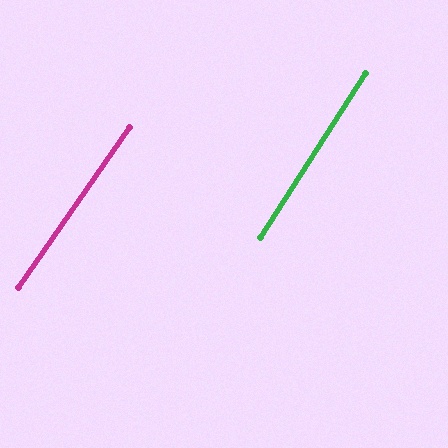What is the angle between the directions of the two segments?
Approximately 2 degrees.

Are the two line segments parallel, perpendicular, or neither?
Parallel — their directions differ by only 1.9°.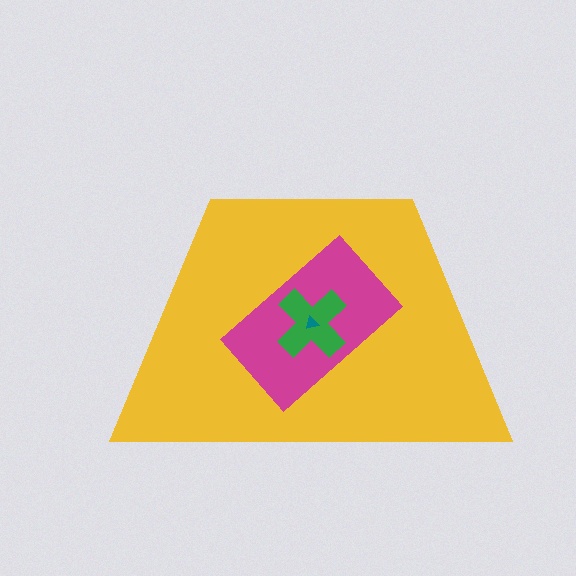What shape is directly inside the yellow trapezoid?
The magenta rectangle.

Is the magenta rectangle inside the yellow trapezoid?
Yes.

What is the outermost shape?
The yellow trapezoid.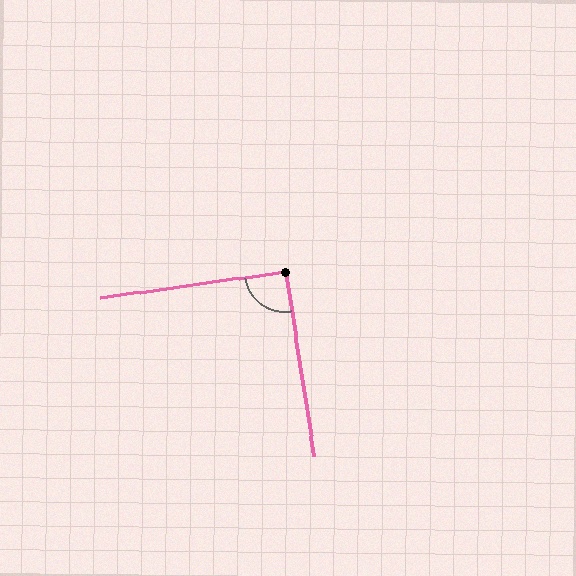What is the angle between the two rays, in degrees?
Approximately 91 degrees.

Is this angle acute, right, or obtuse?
It is approximately a right angle.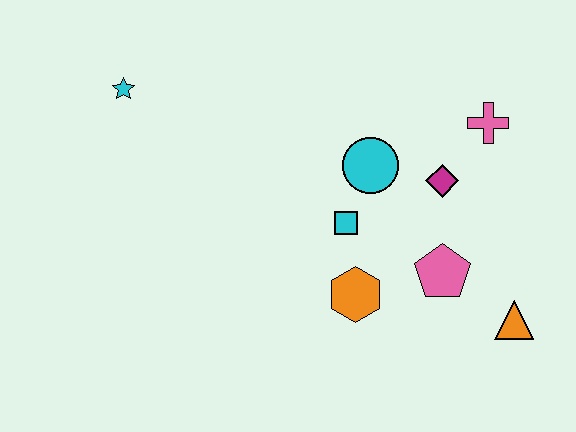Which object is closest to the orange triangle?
The pink pentagon is closest to the orange triangle.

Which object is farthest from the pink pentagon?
The cyan star is farthest from the pink pentagon.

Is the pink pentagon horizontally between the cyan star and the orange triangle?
Yes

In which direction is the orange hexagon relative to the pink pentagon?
The orange hexagon is to the left of the pink pentagon.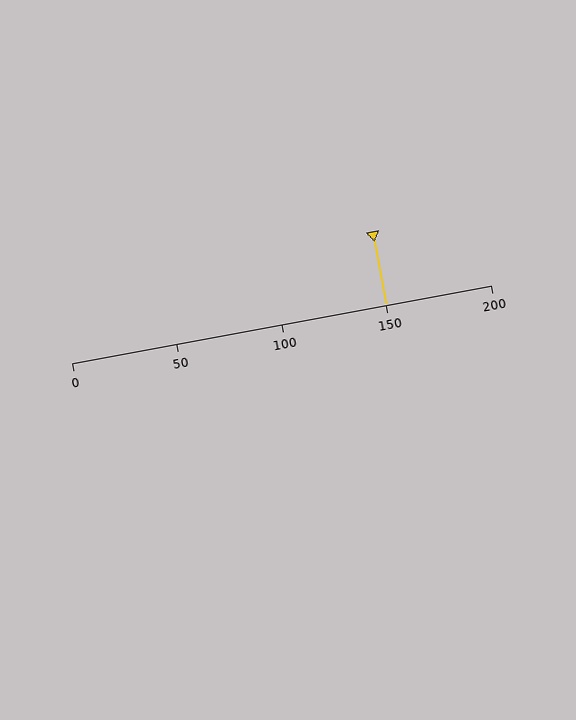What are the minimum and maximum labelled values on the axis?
The axis runs from 0 to 200.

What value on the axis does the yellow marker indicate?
The marker indicates approximately 150.